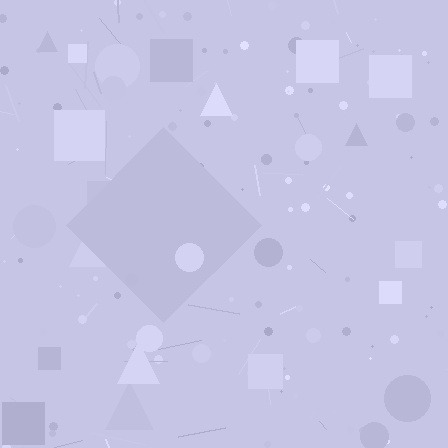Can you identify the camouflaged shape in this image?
The camouflaged shape is a diamond.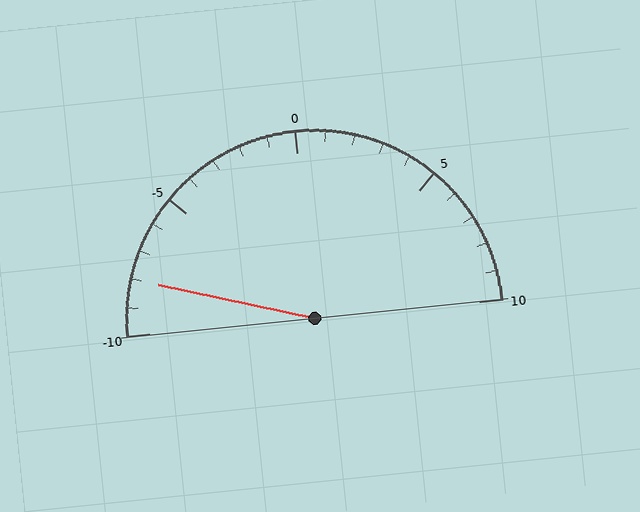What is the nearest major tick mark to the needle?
The nearest major tick mark is -10.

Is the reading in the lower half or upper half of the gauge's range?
The reading is in the lower half of the range (-10 to 10).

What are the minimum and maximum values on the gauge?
The gauge ranges from -10 to 10.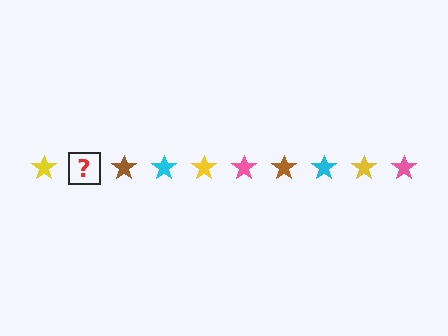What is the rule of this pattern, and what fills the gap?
The rule is that the pattern cycles through yellow, pink, brown, cyan stars. The gap should be filled with a pink star.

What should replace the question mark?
The question mark should be replaced with a pink star.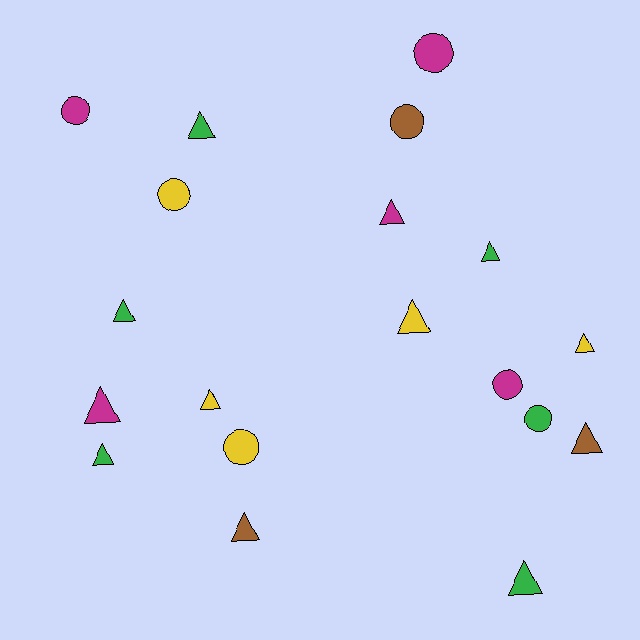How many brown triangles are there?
There are 2 brown triangles.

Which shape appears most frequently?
Triangle, with 12 objects.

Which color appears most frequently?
Green, with 6 objects.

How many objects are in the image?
There are 19 objects.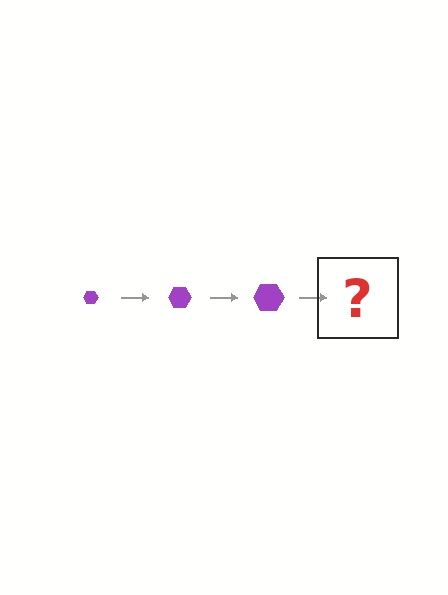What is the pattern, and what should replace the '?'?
The pattern is that the hexagon gets progressively larger each step. The '?' should be a purple hexagon, larger than the previous one.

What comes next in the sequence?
The next element should be a purple hexagon, larger than the previous one.